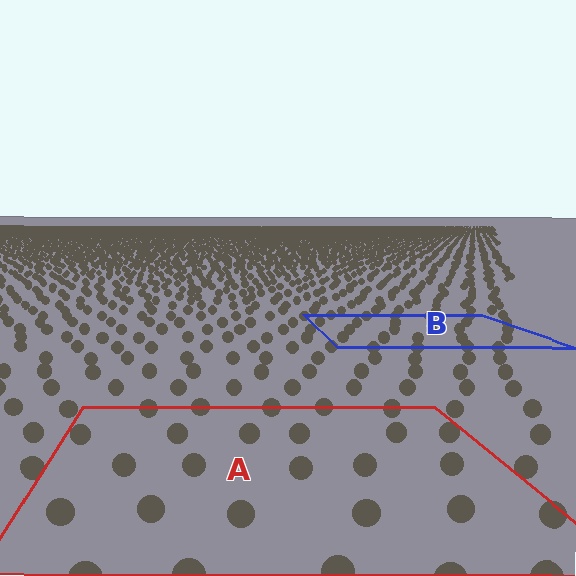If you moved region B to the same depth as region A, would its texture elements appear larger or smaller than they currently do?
They would appear larger. At a closer depth, the same texture elements are projected at a bigger on-screen size.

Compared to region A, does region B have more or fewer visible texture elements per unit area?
Region B has more texture elements per unit area — they are packed more densely because it is farther away.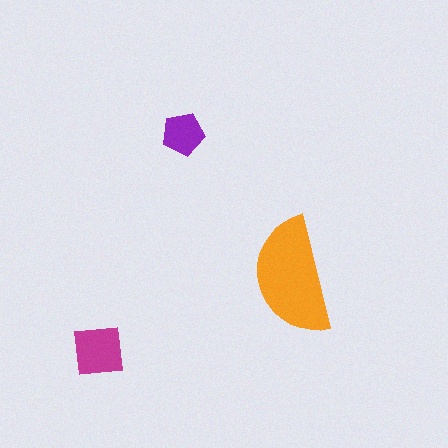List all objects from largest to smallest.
The orange semicircle, the magenta square, the purple pentagon.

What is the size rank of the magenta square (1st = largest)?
2nd.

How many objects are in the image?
There are 3 objects in the image.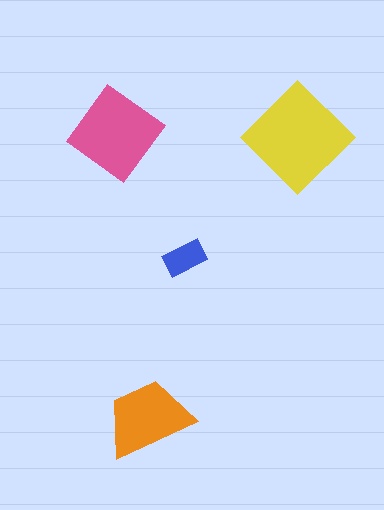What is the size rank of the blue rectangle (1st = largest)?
4th.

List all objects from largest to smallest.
The yellow diamond, the pink diamond, the orange trapezoid, the blue rectangle.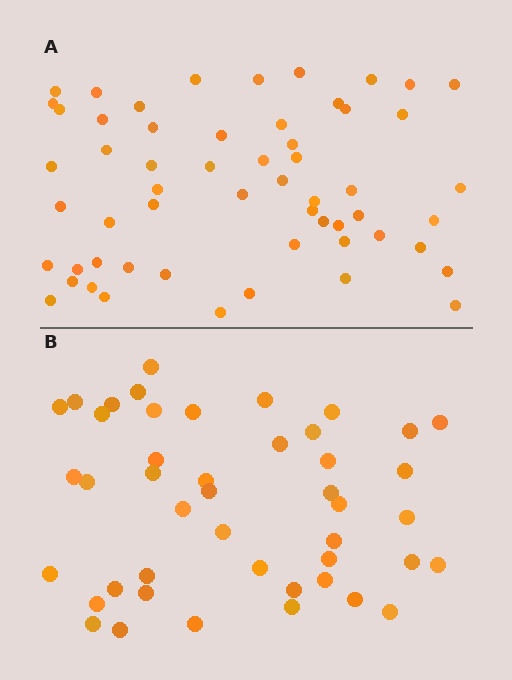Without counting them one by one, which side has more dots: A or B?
Region A (the top region) has more dots.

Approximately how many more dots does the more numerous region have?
Region A has roughly 12 or so more dots than region B.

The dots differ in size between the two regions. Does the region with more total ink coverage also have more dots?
No. Region B has more total ink coverage because its dots are larger, but region A actually contains more individual dots. Total area can be misleading — the number of items is what matters here.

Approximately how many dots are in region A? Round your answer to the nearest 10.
About 60 dots. (The exact count is 57, which rounds to 60.)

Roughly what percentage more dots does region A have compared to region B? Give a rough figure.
About 25% more.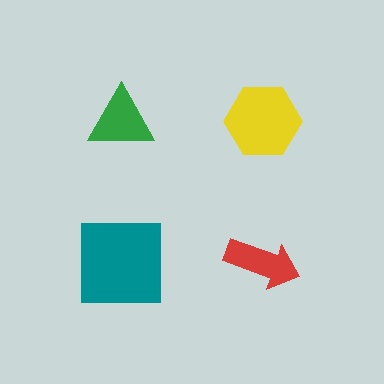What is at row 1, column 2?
A yellow hexagon.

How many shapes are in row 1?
2 shapes.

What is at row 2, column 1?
A teal square.